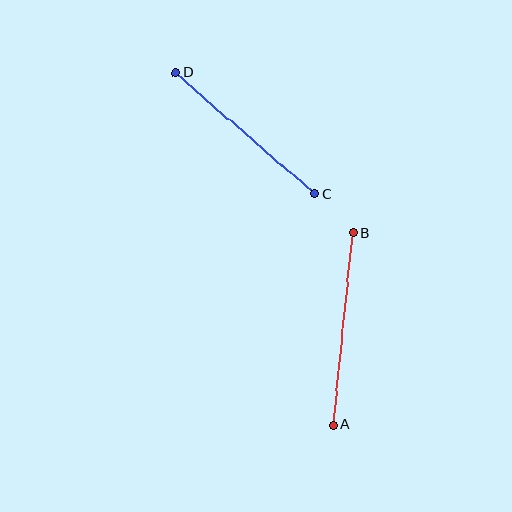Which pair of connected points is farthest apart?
Points A and B are farthest apart.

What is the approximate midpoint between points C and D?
The midpoint is at approximately (245, 133) pixels.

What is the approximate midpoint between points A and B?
The midpoint is at approximately (343, 329) pixels.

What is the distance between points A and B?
The distance is approximately 193 pixels.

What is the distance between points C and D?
The distance is approximately 185 pixels.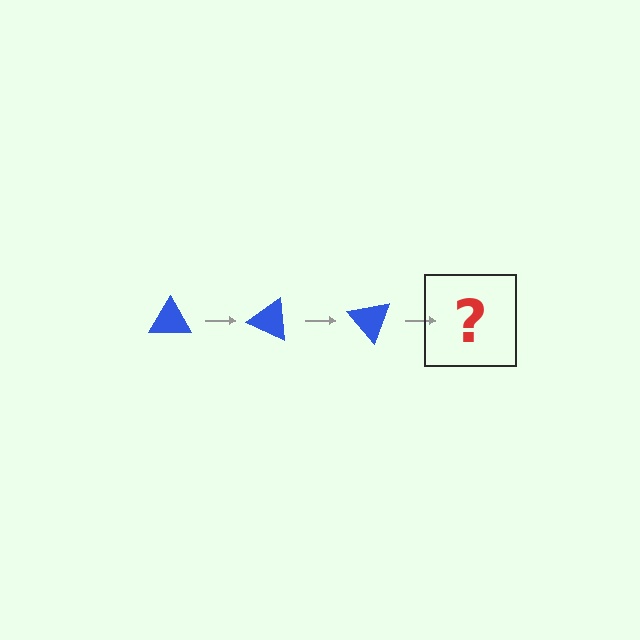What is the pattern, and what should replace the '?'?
The pattern is that the triangle rotates 25 degrees each step. The '?' should be a blue triangle rotated 75 degrees.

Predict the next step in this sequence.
The next step is a blue triangle rotated 75 degrees.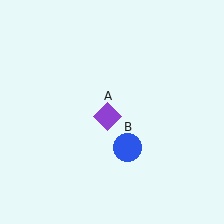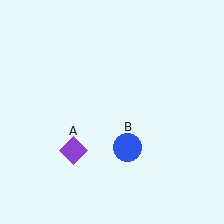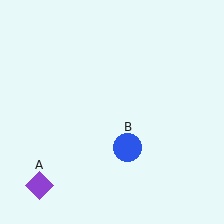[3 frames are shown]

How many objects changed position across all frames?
1 object changed position: purple diamond (object A).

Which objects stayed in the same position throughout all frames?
Blue circle (object B) remained stationary.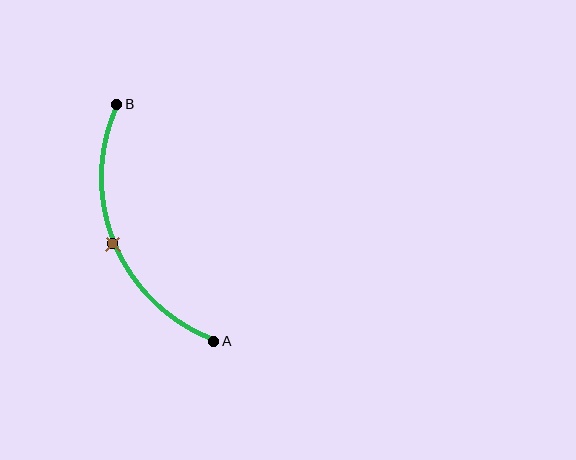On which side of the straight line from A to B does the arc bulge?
The arc bulges to the left of the straight line connecting A and B.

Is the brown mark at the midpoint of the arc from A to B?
Yes. The brown mark lies on the arc at equal arc-length from both A and B — it is the arc midpoint.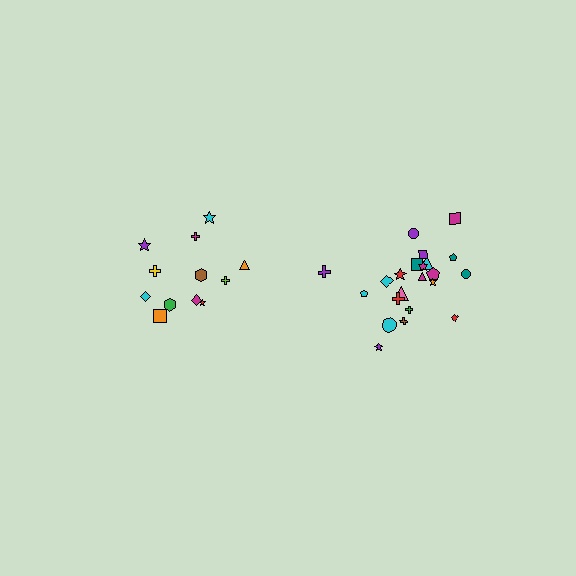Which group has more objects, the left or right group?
The right group.